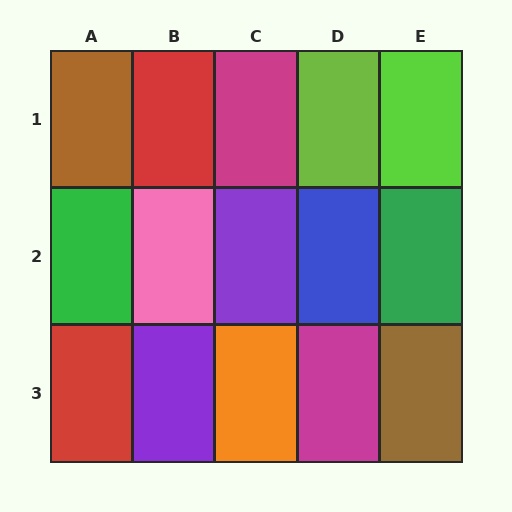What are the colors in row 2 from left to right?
Green, pink, purple, blue, green.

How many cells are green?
2 cells are green.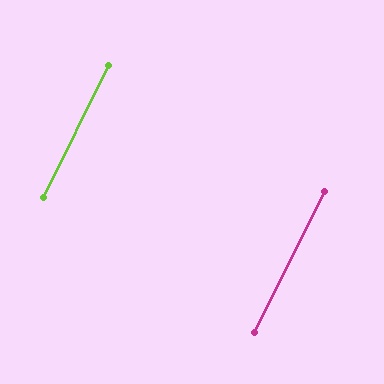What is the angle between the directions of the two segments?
Approximately 0 degrees.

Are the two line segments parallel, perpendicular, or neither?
Parallel — their directions differ by only 0.2°.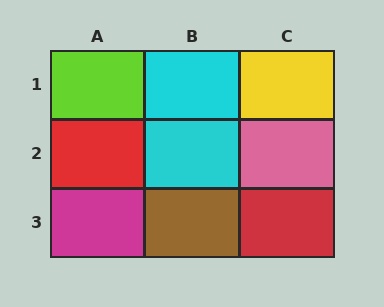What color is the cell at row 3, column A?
Magenta.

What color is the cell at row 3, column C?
Red.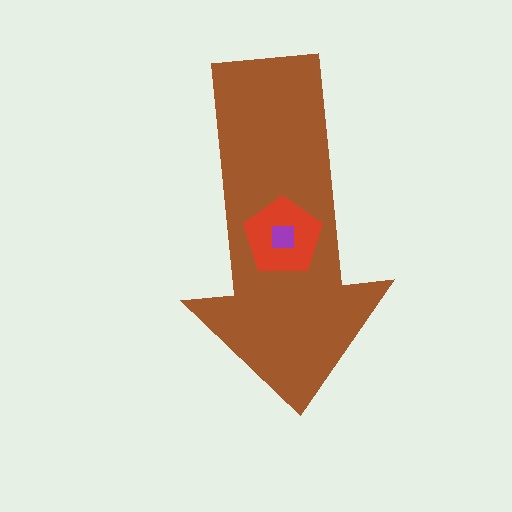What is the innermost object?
The purple square.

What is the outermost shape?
The brown arrow.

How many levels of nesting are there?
3.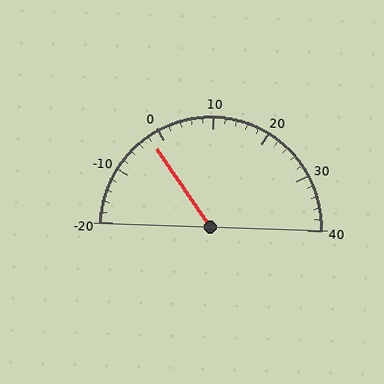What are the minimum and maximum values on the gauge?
The gauge ranges from -20 to 40.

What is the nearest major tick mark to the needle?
The nearest major tick mark is 0.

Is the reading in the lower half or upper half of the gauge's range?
The reading is in the lower half of the range (-20 to 40).